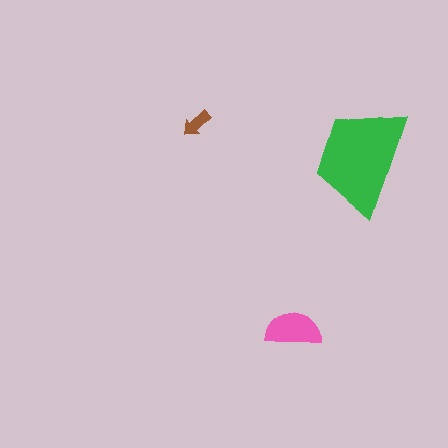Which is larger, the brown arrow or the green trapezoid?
The green trapezoid.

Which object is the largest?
The green trapezoid.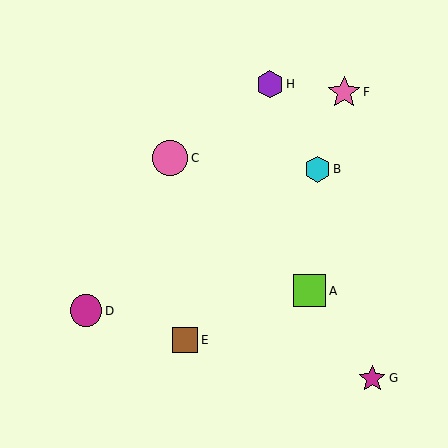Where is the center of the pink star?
The center of the pink star is at (344, 92).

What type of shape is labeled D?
Shape D is a magenta circle.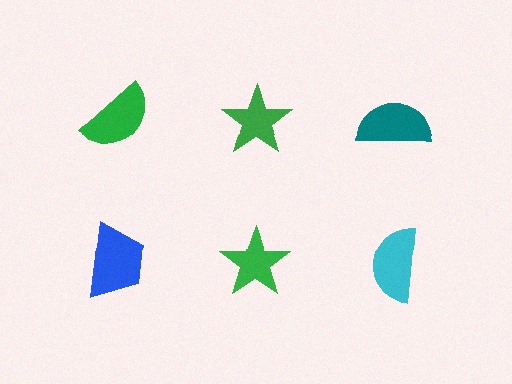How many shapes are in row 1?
3 shapes.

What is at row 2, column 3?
A cyan semicircle.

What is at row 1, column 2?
A green star.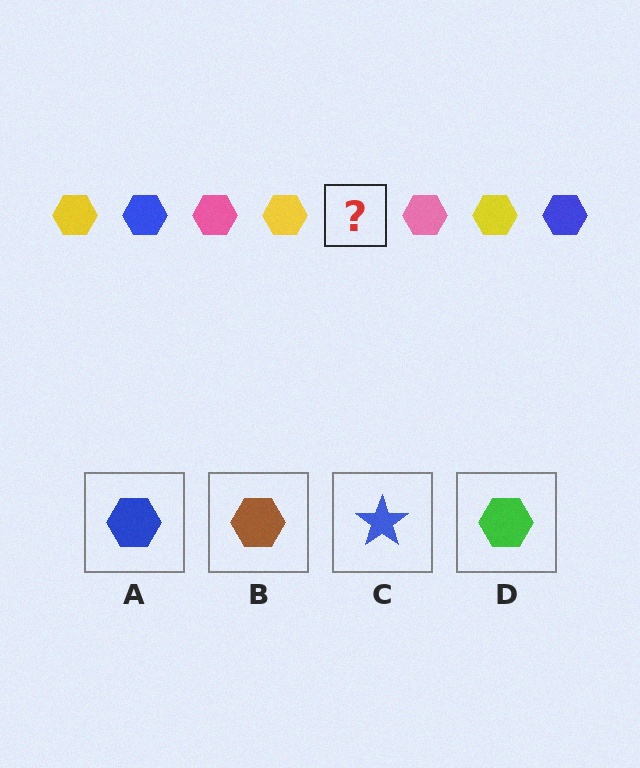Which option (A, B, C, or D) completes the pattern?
A.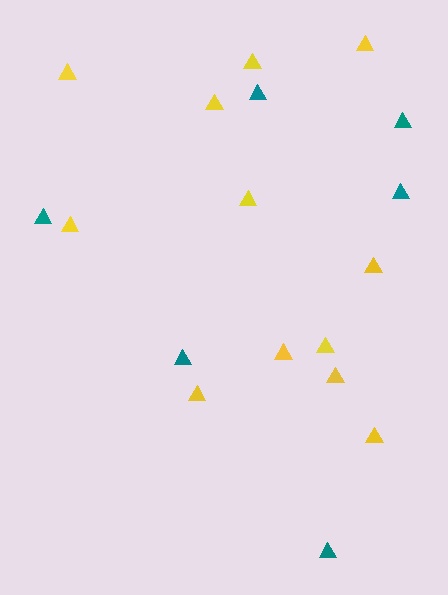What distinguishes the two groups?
There are 2 groups: one group of teal triangles (6) and one group of yellow triangles (12).